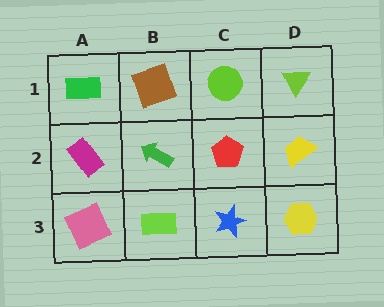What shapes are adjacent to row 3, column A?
A magenta rectangle (row 2, column A), a lime rectangle (row 3, column B).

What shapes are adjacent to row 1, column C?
A red pentagon (row 2, column C), a brown square (row 1, column B), a lime triangle (row 1, column D).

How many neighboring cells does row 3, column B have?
3.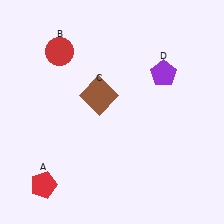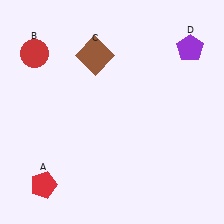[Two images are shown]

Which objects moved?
The objects that moved are: the red circle (B), the brown square (C), the purple pentagon (D).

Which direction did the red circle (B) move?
The red circle (B) moved left.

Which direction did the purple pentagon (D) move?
The purple pentagon (D) moved right.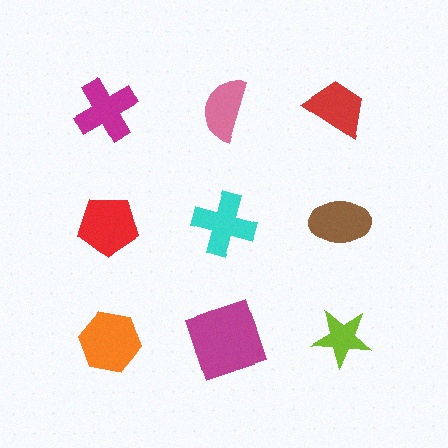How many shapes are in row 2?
3 shapes.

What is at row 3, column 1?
An orange hexagon.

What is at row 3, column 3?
A lime star.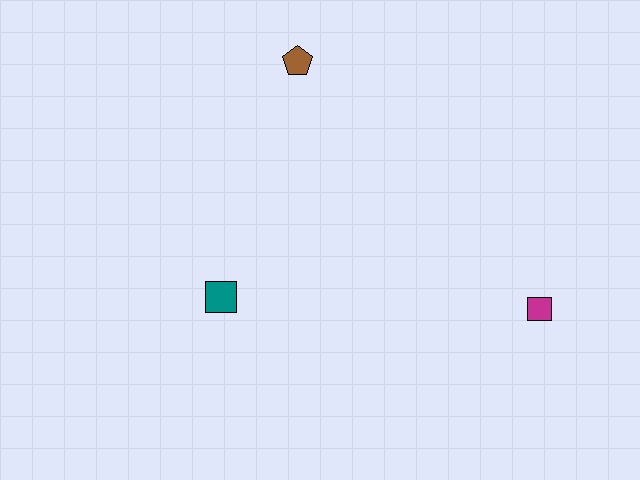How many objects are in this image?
There are 3 objects.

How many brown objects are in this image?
There is 1 brown object.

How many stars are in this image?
There are no stars.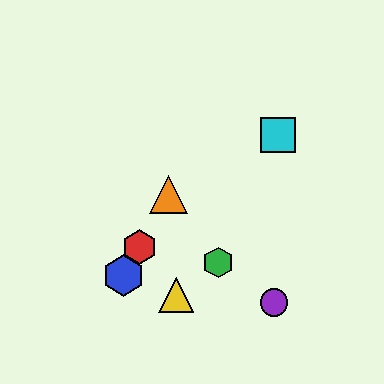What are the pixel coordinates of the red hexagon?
The red hexagon is at (139, 247).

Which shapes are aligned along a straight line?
The red hexagon, the blue hexagon, the orange triangle are aligned along a straight line.